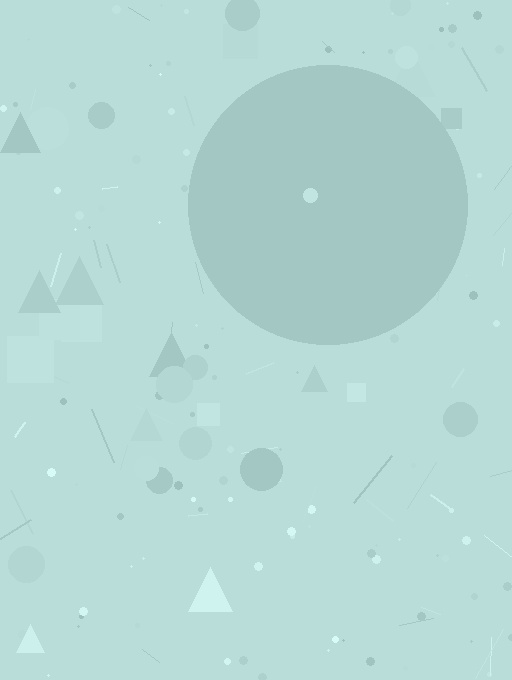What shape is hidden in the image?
A circle is hidden in the image.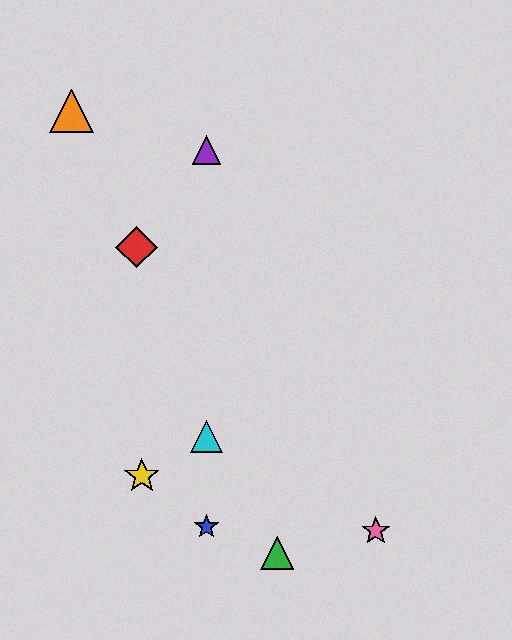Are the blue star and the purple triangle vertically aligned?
Yes, both are at x≈206.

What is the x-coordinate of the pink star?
The pink star is at x≈376.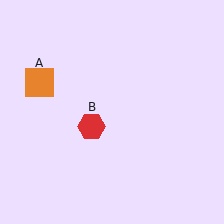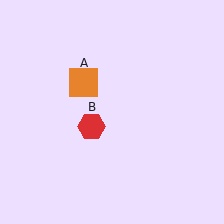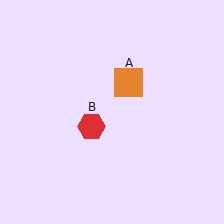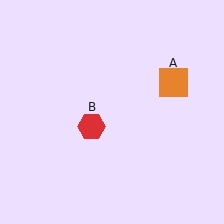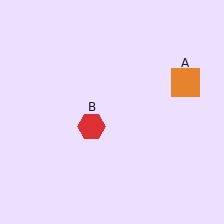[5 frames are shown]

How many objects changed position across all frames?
1 object changed position: orange square (object A).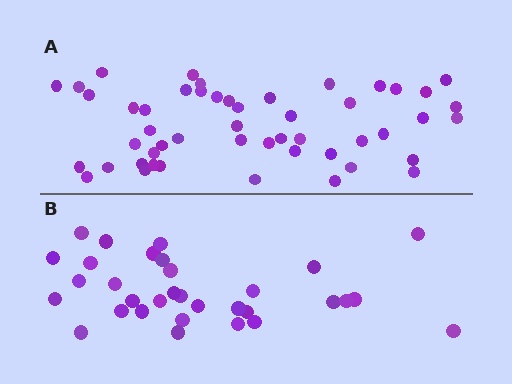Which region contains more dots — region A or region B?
Region A (the top region) has more dots.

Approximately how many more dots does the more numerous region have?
Region A has approximately 20 more dots than region B.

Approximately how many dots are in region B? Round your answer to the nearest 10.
About 30 dots. (The exact count is 32, which rounds to 30.)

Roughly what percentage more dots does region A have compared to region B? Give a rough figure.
About 55% more.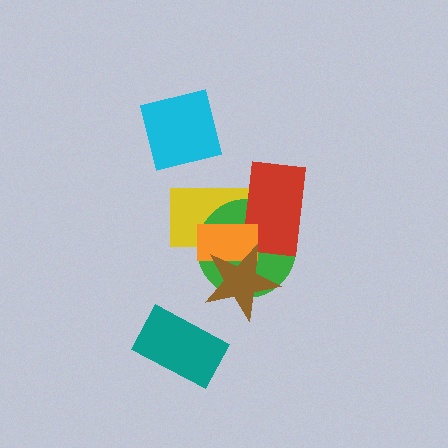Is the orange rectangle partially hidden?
Yes, it is partially covered by another shape.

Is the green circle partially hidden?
Yes, it is partially covered by another shape.